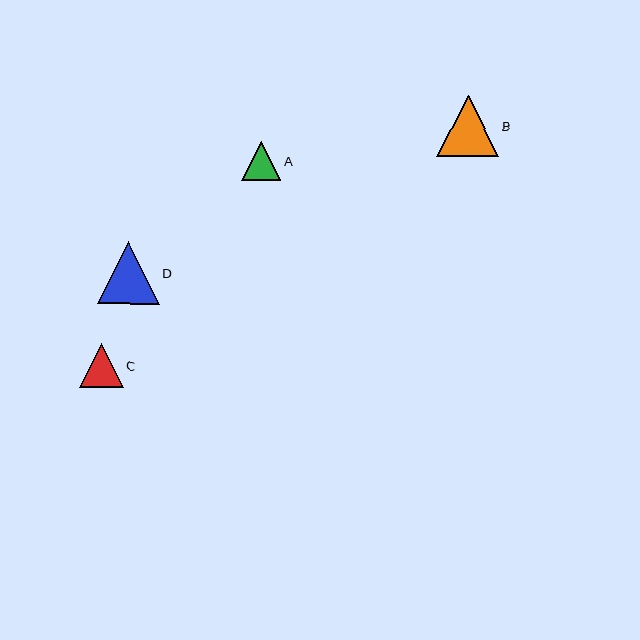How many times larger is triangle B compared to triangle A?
Triangle B is approximately 1.6 times the size of triangle A.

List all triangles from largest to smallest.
From largest to smallest: D, B, C, A.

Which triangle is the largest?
Triangle D is the largest with a size of approximately 62 pixels.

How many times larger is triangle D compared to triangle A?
Triangle D is approximately 1.6 times the size of triangle A.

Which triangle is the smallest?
Triangle A is the smallest with a size of approximately 39 pixels.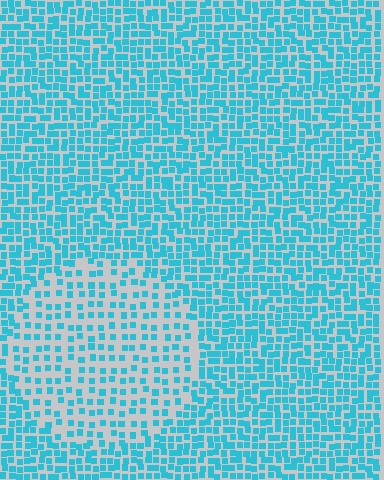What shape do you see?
I see a circle.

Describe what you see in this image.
The image contains small cyan elements arranged at two different densities. A circle-shaped region is visible where the elements are less densely packed than the surrounding area.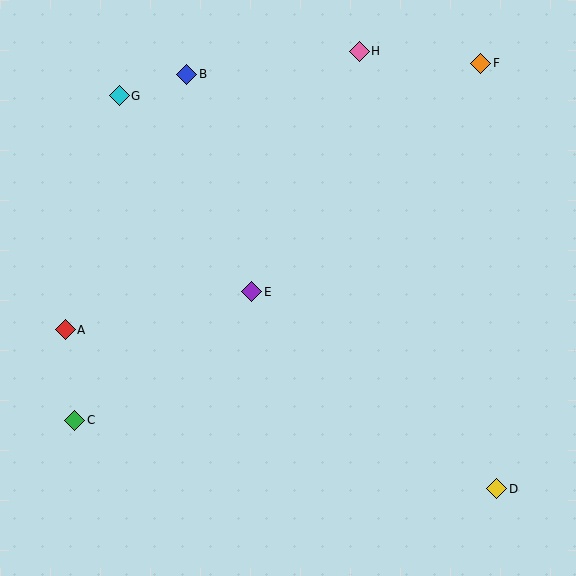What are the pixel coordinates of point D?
Point D is at (497, 489).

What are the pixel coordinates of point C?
Point C is at (75, 420).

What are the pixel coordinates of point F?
Point F is at (481, 63).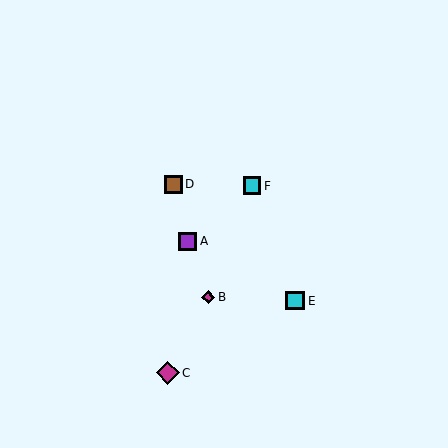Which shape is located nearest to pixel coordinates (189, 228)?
The purple square (labeled A) at (187, 241) is nearest to that location.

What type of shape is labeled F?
Shape F is a cyan square.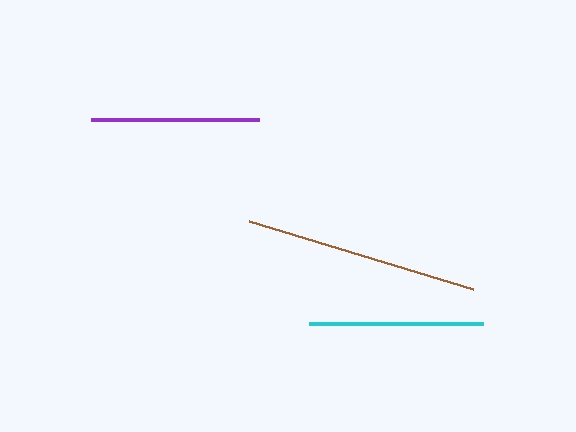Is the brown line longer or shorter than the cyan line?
The brown line is longer than the cyan line.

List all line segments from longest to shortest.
From longest to shortest: brown, cyan, purple.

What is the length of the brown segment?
The brown segment is approximately 233 pixels long.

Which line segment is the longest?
The brown line is the longest at approximately 233 pixels.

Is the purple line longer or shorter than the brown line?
The brown line is longer than the purple line.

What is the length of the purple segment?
The purple segment is approximately 168 pixels long.